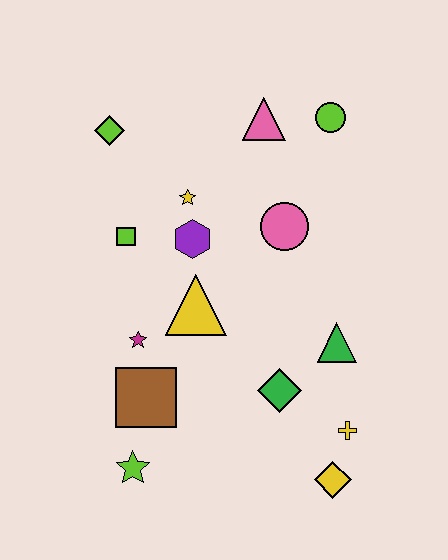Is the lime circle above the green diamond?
Yes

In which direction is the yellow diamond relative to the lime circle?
The yellow diamond is below the lime circle.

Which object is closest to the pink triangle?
The lime circle is closest to the pink triangle.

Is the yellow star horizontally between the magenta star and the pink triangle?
Yes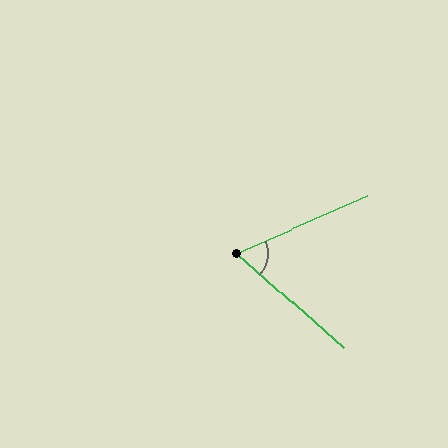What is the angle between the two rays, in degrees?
Approximately 65 degrees.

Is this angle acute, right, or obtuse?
It is acute.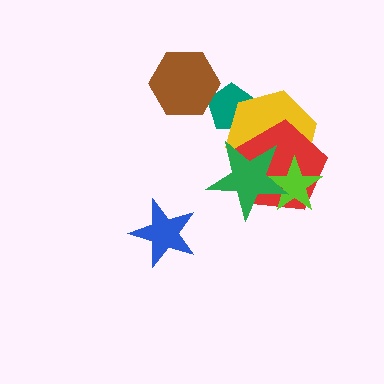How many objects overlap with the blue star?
0 objects overlap with the blue star.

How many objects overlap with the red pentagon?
3 objects overlap with the red pentagon.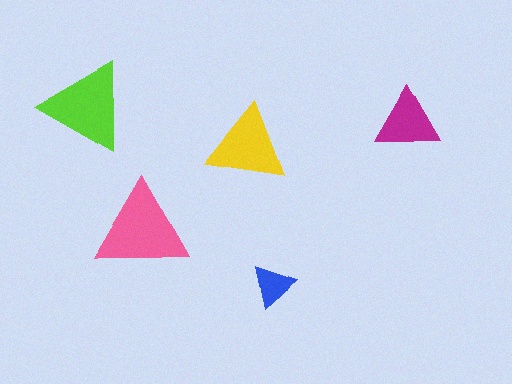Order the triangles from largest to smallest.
the pink one, the lime one, the yellow one, the magenta one, the blue one.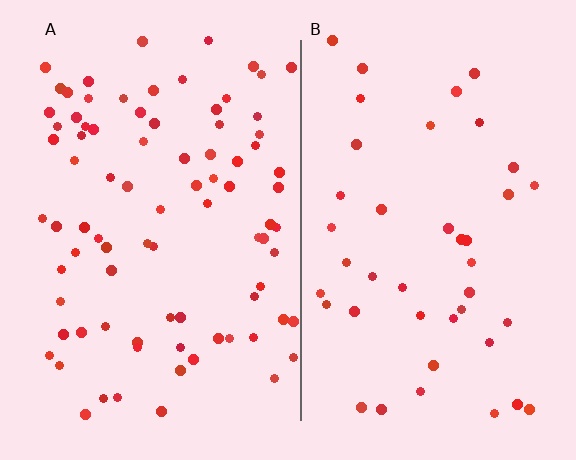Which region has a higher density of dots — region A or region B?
A (the left).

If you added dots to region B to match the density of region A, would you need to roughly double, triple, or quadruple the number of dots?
Approximately double.